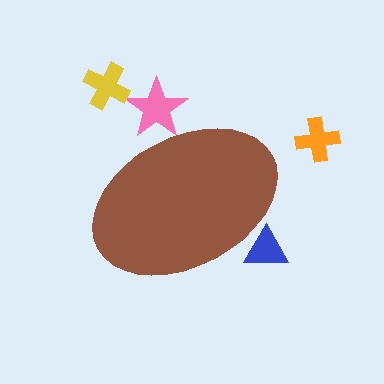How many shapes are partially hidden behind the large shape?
2 shapes are partially hidden.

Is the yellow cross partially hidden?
No, the yellow cross is fully visible.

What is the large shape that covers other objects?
A brown ellipse.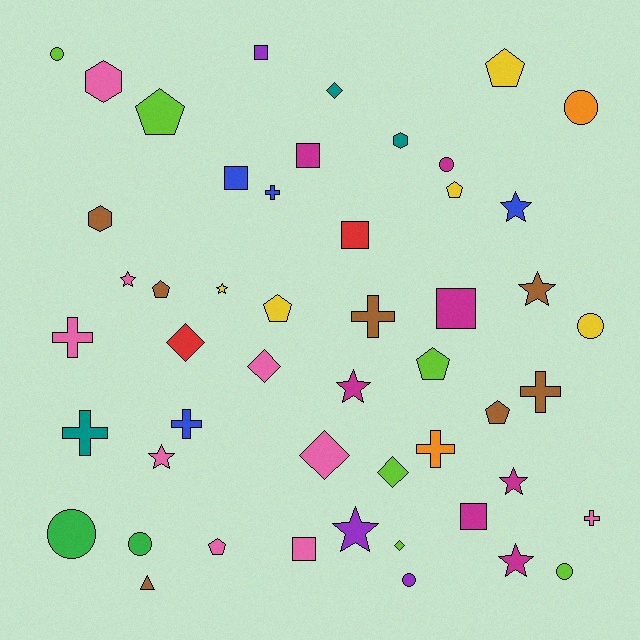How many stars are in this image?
There are 9 stars.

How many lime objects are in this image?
There are 6 lime objects.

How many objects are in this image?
There are 50 objects.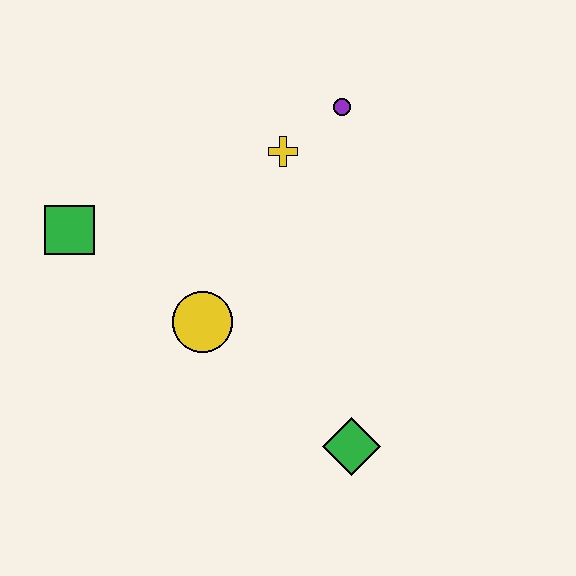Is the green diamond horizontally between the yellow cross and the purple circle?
No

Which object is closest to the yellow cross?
The purple circle is closest to the yellow cross.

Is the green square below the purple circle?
Yes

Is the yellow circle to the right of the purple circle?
No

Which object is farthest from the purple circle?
The green diamond is farthest from the purple circle.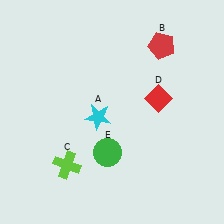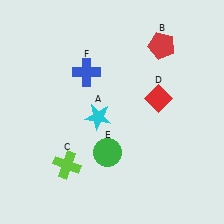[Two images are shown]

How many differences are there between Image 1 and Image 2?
There is 1 difference between the two images.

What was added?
A blue cross (F) was added in Image 2.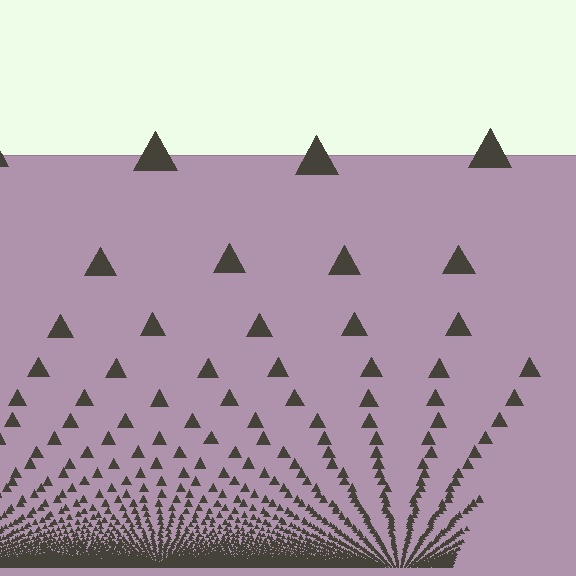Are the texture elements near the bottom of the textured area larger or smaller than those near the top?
Smaller. The gradient is inverted — elements near the bottom are smaller and denser.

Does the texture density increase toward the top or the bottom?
Density increases toward the bottom.